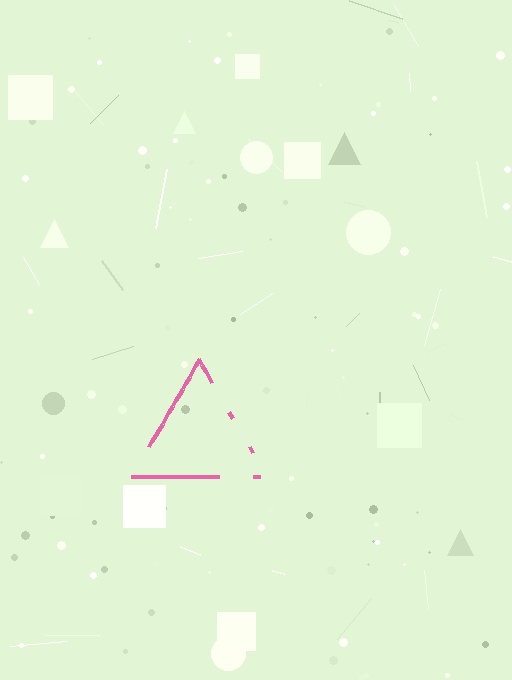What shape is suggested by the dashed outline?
The dashed outline suggests a triangle.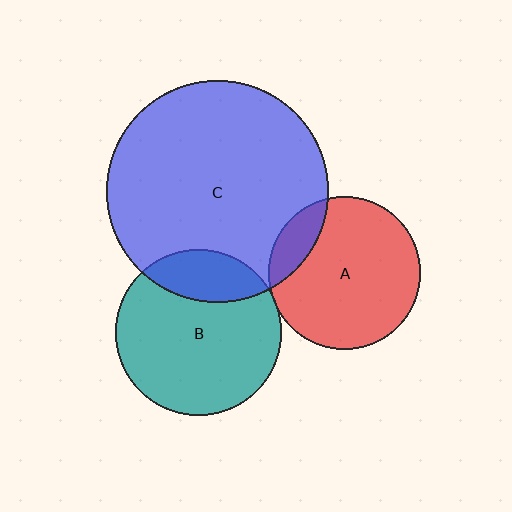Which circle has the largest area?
Circle C (blue).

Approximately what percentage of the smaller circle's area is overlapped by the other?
Approximately 20%.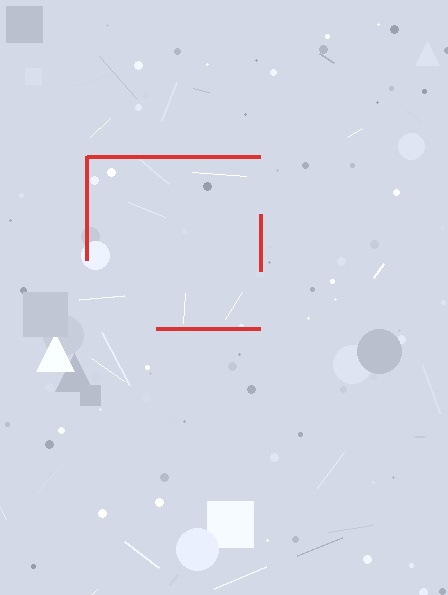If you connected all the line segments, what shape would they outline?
They would outline a square.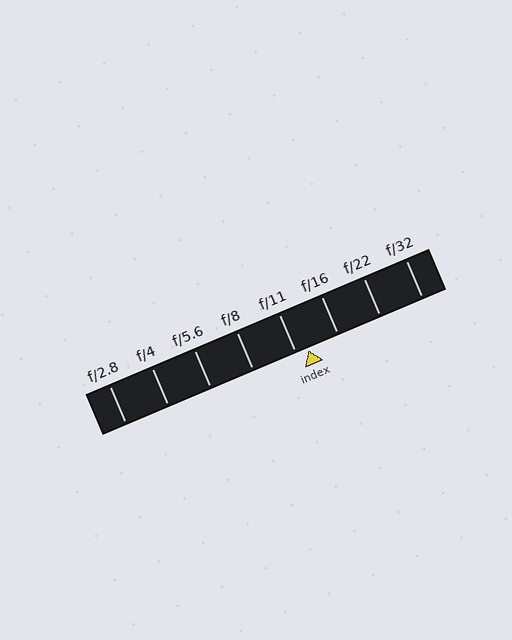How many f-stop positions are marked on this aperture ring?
There are 8 f-stop positions marked.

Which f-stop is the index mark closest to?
The index mark is closest to f/11.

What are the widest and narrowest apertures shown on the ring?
The widest aperture shown is f/2.8 and the narrowest is f/32.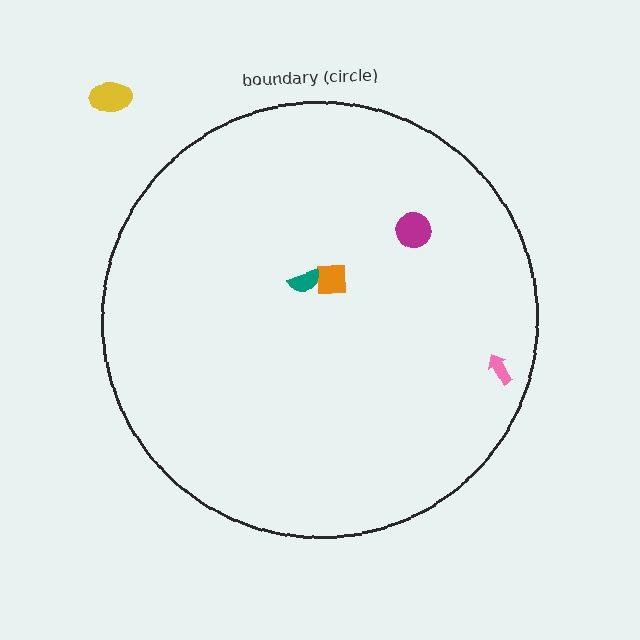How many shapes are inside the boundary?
4 inside, 1 outside.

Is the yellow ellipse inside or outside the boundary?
Outside.